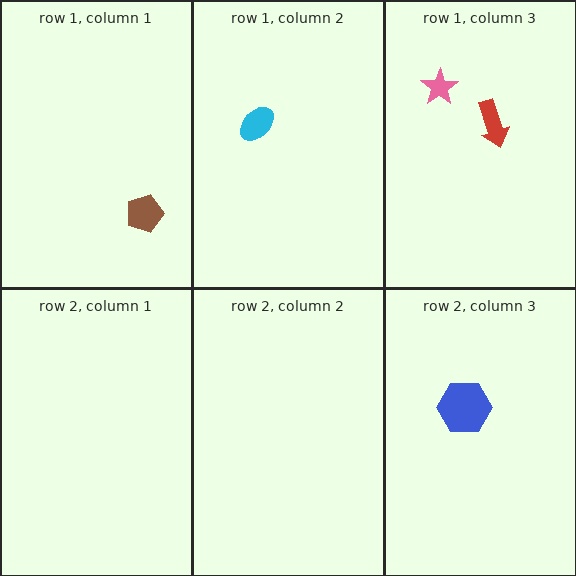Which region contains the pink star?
The row 1, column 3 region.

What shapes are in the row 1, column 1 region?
The brown pentagon.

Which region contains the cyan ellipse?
The row 1, column 2 region.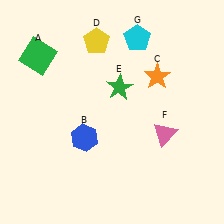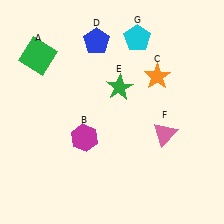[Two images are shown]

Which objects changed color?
B changed from blue to magenta. D changed from yellow to blue.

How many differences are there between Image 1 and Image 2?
There are 2 differences between the two images.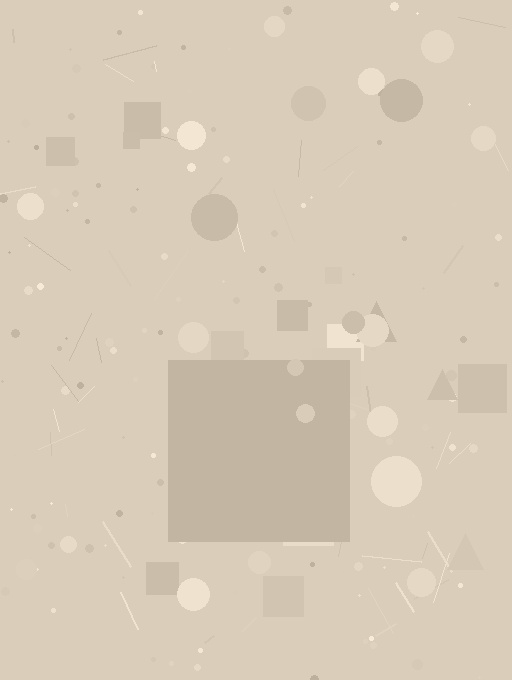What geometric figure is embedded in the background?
A square is embedded in the background.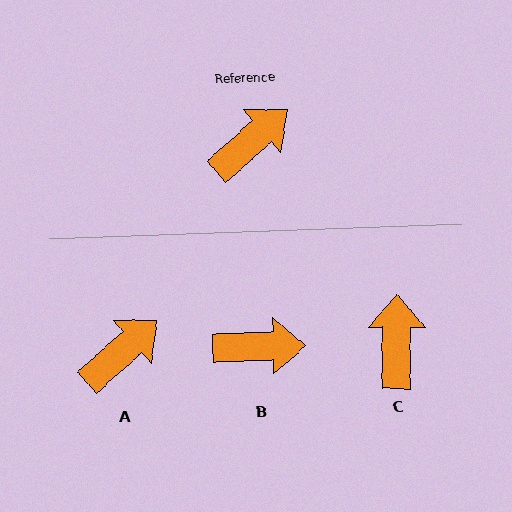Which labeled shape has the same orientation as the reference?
A.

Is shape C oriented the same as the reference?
No, it is off by about 48 degrees.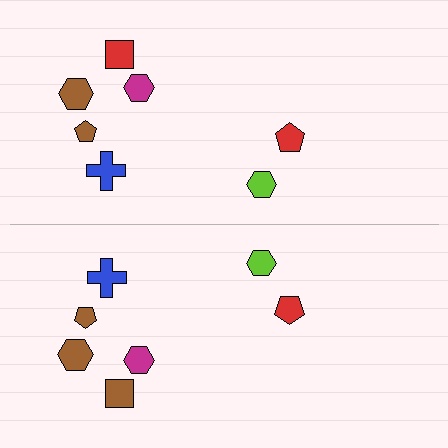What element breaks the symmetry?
The brown square on the bottom side breaks the symmetry — its mirror counterpart is red.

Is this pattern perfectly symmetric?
No, the pattern is not perfectly symmetric. The brown square on the bottom side breaks the symmetry — its mirror counterpart is red.